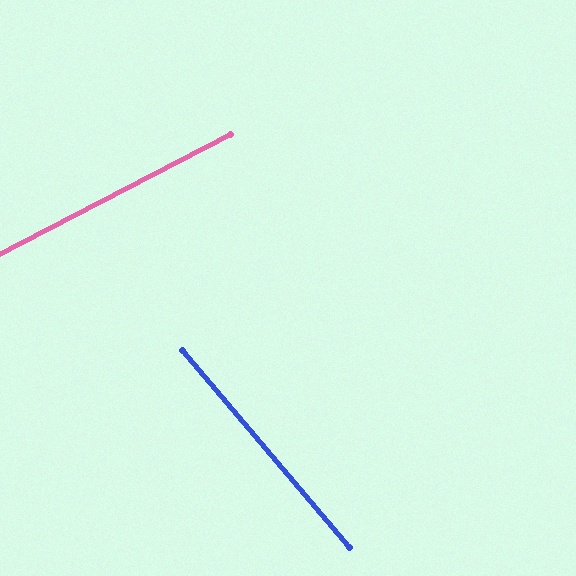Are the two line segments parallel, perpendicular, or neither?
Neither parallel nor perpendicular — they differ by about 77°.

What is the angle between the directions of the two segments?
Approximately 77 degrees.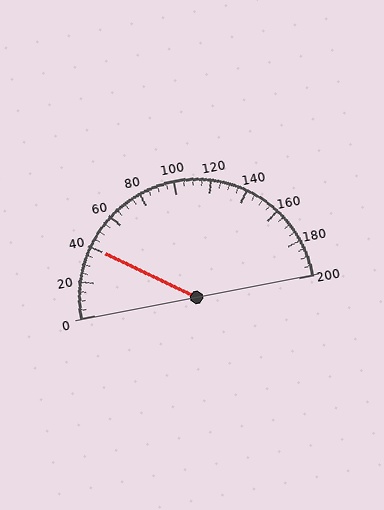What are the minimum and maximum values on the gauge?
The gauge ranges from 0 to 200.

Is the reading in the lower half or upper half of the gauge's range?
The reading is in the lower half of the range (0 to 200).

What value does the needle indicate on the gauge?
The needle indicates approximately 40.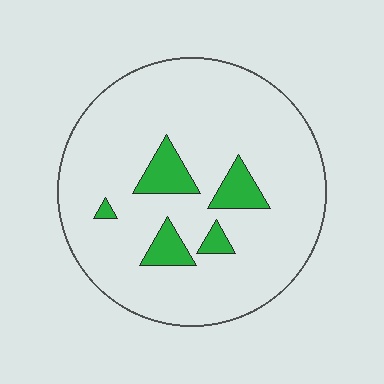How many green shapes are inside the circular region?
5.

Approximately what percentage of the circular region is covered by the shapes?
Approximately 10%.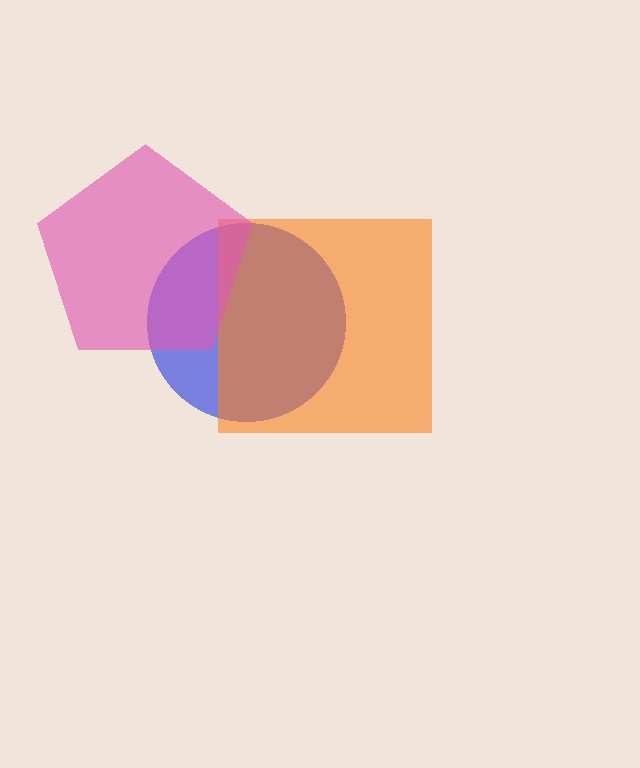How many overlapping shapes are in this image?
There are 3 overlapping shapes in the image.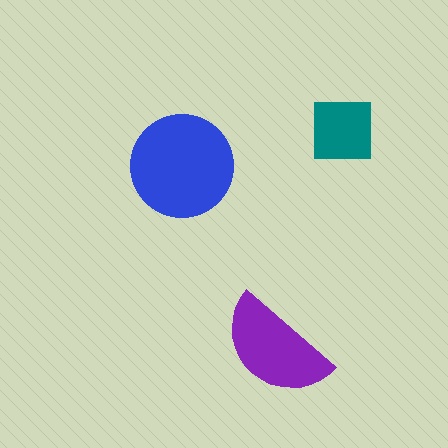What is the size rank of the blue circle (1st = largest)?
1st.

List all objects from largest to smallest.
The blue circle, the purple semicircle, the teal square.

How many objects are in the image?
There are 3 objects in the image.